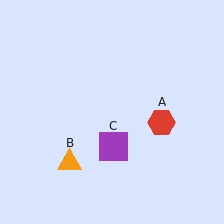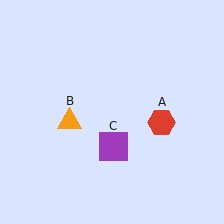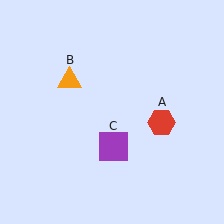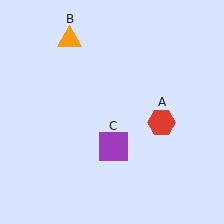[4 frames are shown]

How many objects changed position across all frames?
1 object changed position: orange triangle (object B).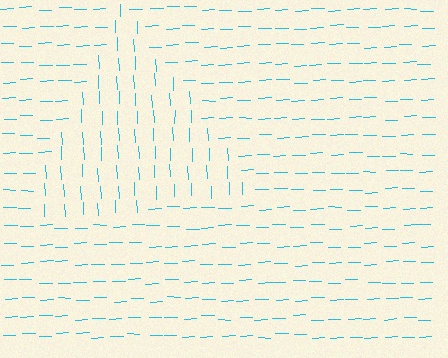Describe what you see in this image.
The image is filled with small cyan line segments. A triangle region in the image has lines oriented differently from the surrounding lines, creating a visible texture boundary.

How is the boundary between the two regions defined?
The boundary is defined purely by a change in line orientation (approximately 90 degrees difference). All lines are the same color and thickness.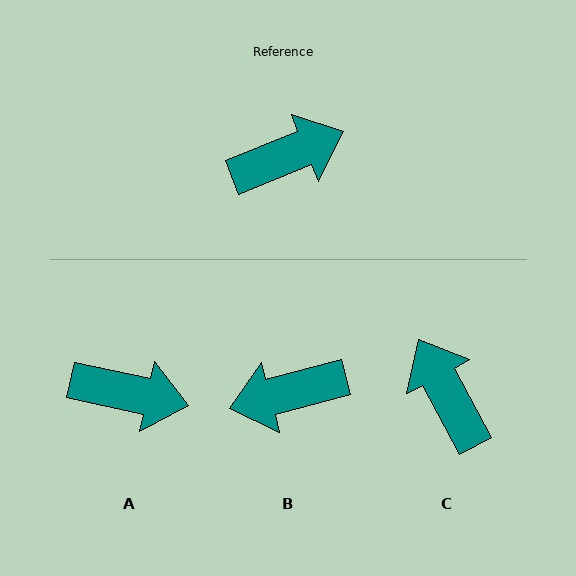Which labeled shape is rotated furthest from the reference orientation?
B, about 173 degrees away.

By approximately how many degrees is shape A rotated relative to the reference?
Approximately 35 degrees clockwise.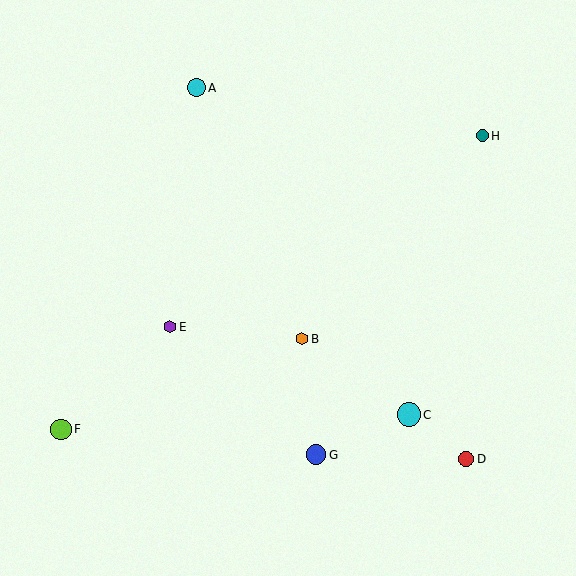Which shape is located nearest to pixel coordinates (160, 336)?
The purple hexagon (labeled E) at (170, 327) is nearest to that location.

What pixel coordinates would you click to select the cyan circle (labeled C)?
Click at (408, 415) to select the cyan circle C.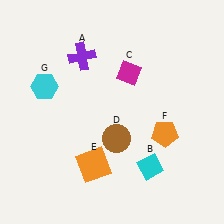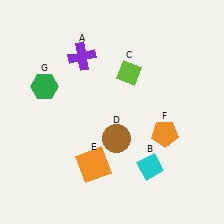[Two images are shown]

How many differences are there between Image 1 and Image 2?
There are 2 differences between the two images.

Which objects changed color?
C changed from magenta to lime. G changed from cyan to green.